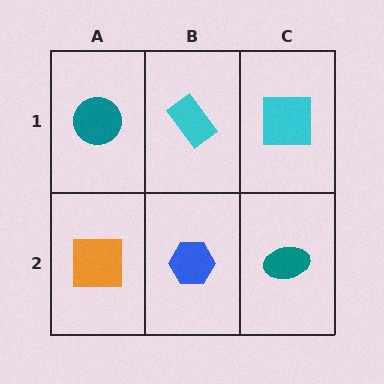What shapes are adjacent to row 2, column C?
A cyan square (row 1, column C), a blue hexagon (row 2, column B).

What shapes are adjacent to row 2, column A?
A teal circle (row 1, column A), a blue hexagon (row 2, column B).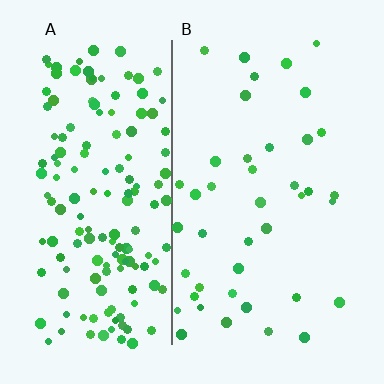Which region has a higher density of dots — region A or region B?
A (the left).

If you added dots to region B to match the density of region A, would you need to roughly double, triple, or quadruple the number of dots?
Approximately quadruple.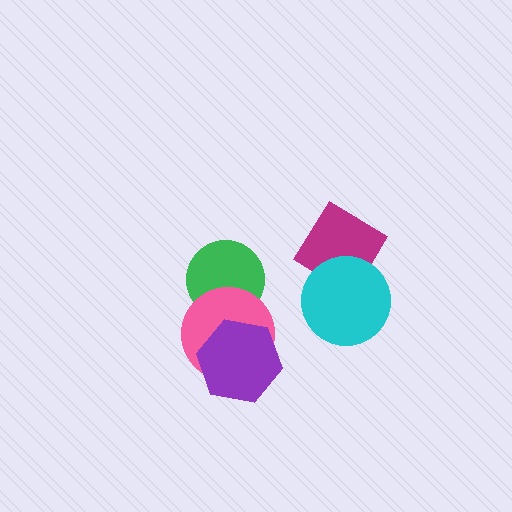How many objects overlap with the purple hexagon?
1 object overlaps with the purple hexagon.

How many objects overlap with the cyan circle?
1 object overlaps with the cyan circle.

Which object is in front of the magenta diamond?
The cyan circle is in front of the magenta diamond.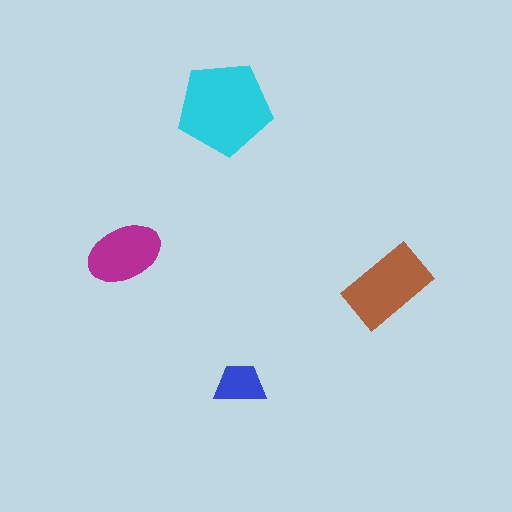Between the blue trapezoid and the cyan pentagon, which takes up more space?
The cyan pentagon.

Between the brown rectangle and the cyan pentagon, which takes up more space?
The cyan pentagon.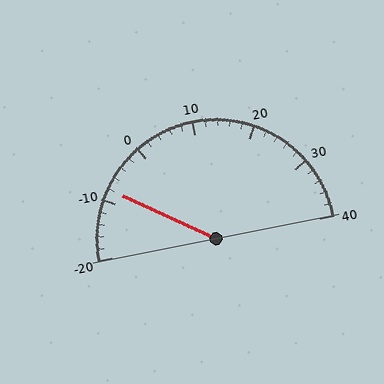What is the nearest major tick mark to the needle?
The nearest major tick mark is -10.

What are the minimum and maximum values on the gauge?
The gauge ranges from -20 to 40.